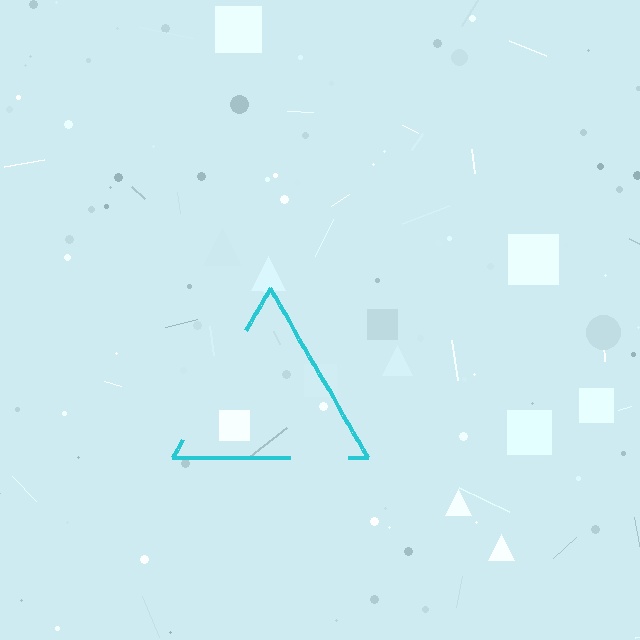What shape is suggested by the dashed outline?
The dashed outline suggests a triangle.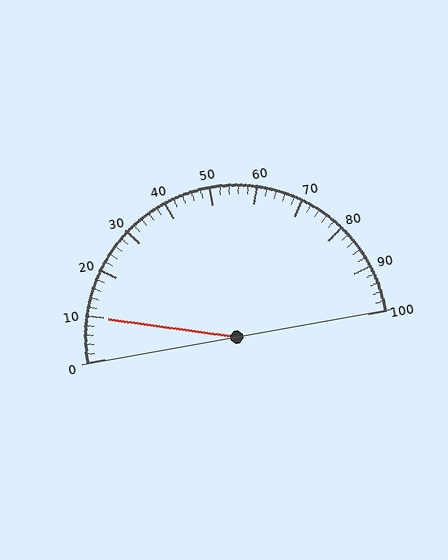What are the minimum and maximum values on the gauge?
The gauge ranges from 0 to 100.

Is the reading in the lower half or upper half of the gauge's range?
The reading is in the lower half of the range (0 to 100).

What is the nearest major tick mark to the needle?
The nearest major tick mark is 10.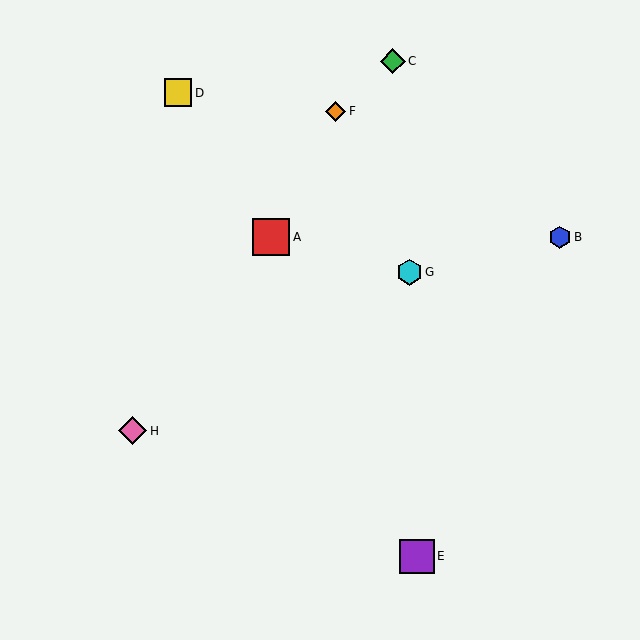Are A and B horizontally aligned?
Yes, both are at y≈237.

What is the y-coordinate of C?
Object C is at y≈61.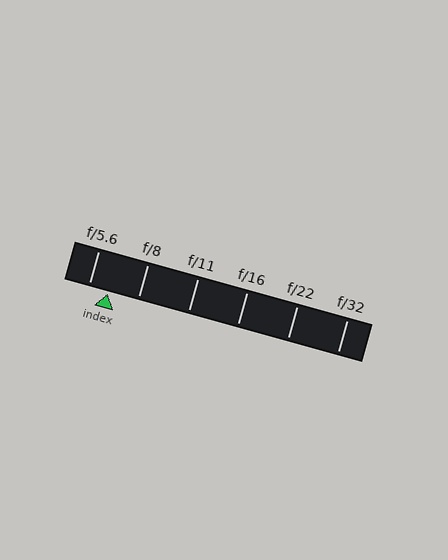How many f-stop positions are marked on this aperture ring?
There are 6 f-stop positions marked.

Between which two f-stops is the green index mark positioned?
The index mark is between f/5.6 and f/8.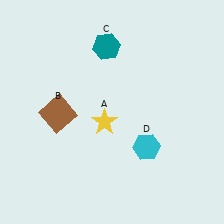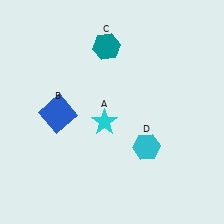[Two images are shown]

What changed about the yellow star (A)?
In Image 1, A is yellow. In Image 2, it changed to cyan.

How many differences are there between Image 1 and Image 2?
There are 2 differences between the two images.